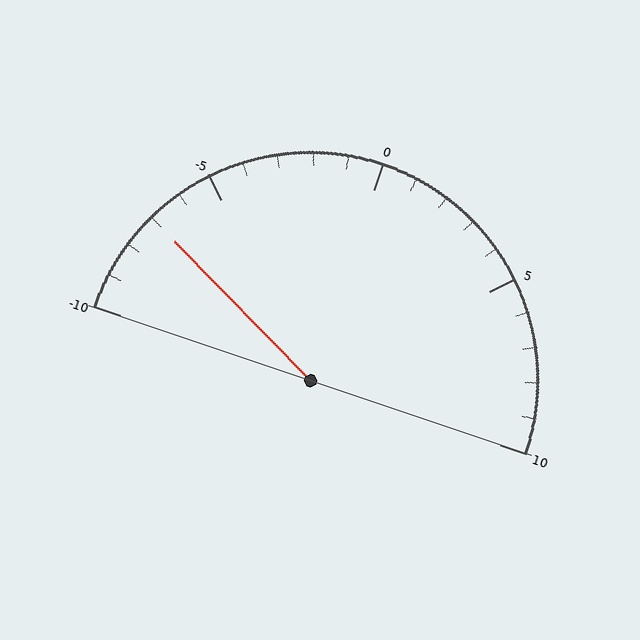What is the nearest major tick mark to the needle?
The nearest major tick mark is -5.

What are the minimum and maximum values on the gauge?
The gauge ranges from -10 to 10.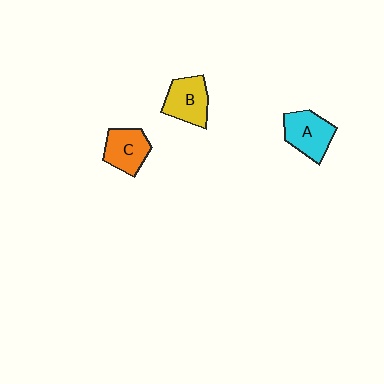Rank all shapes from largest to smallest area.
From largest to smallest: A (cyan), B (yellow), C (orange).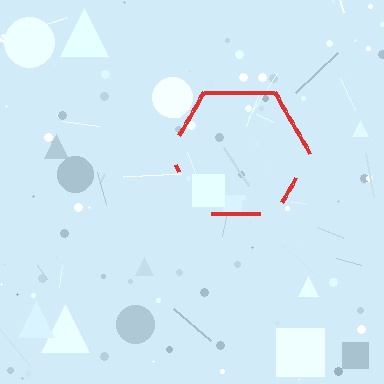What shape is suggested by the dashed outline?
The dashed outline suggests a hexagon.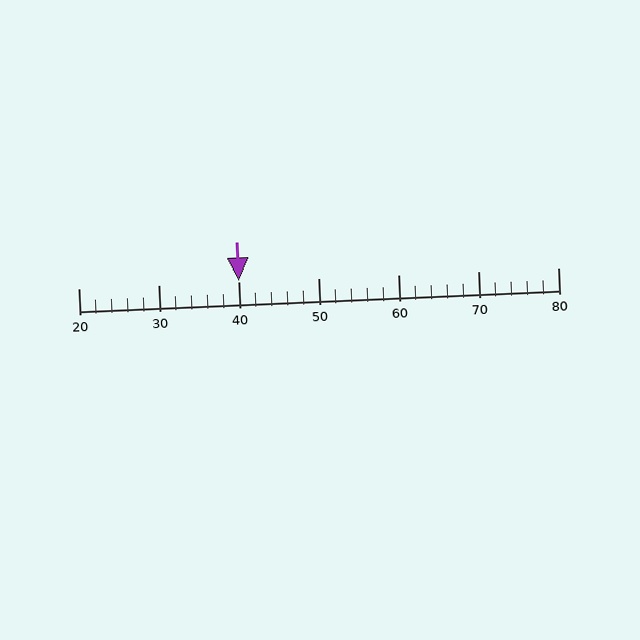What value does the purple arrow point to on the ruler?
The purple arrow points to approximately 40.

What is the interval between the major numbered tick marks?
The major tick marks are spaced 10 units apart.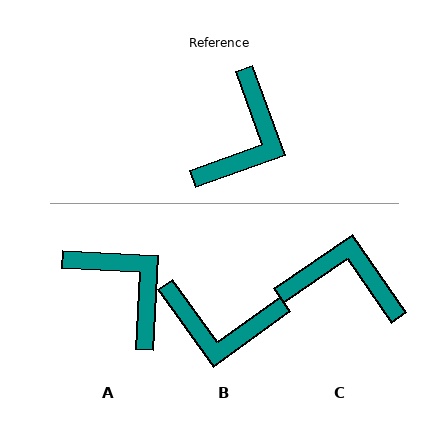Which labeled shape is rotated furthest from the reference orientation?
C, about 105 degrees away.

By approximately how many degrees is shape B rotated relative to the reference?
Approximately 74 degrees clockwise.